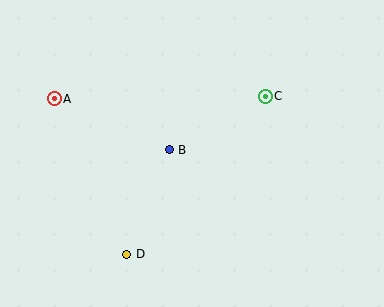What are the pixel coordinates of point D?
Point D is at (127, 254).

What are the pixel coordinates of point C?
Point C is at (265, 96).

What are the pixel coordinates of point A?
Point A is at (54, 99).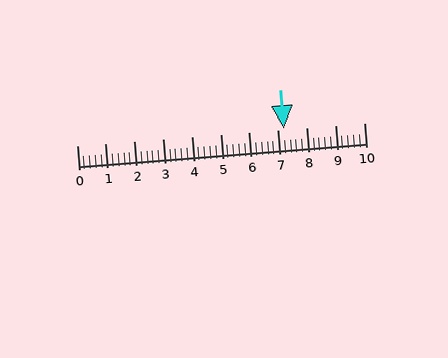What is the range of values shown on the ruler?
The ruler shows values from 0 to 10.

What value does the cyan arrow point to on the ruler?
The cyan arrow points to approximately 7.2.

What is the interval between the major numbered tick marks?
The major tick marks are spaced 1 units apart.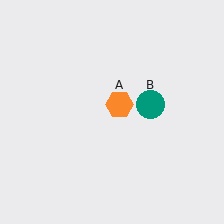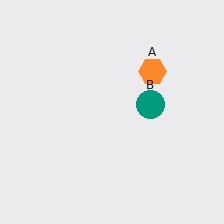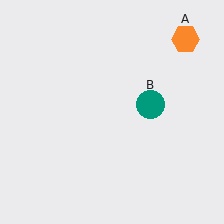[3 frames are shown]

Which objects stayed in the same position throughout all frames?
Teal circle (object B) remained stationary.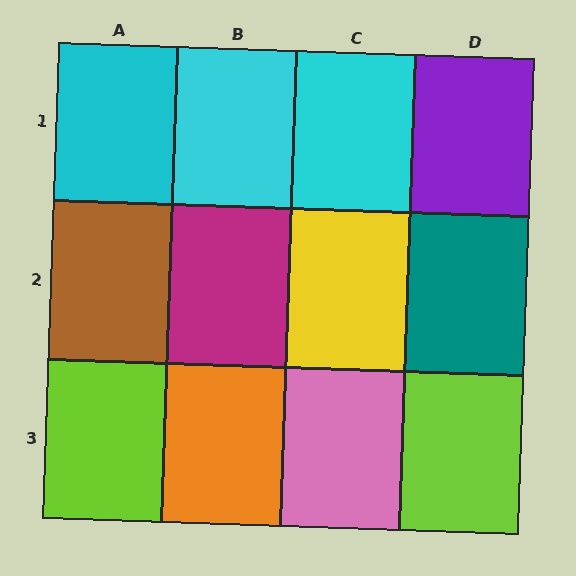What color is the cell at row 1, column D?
Purple.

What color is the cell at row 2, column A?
Brown.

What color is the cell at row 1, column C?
Cyan.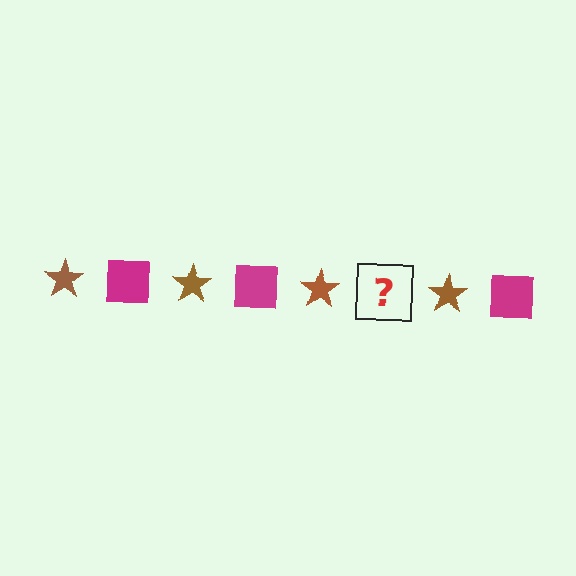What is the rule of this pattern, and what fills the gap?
The rule is that the pattern alternates between brown star and magenta square. The gap should be filled with a magenta square.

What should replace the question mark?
The question mark should be replaced with a magenta square.